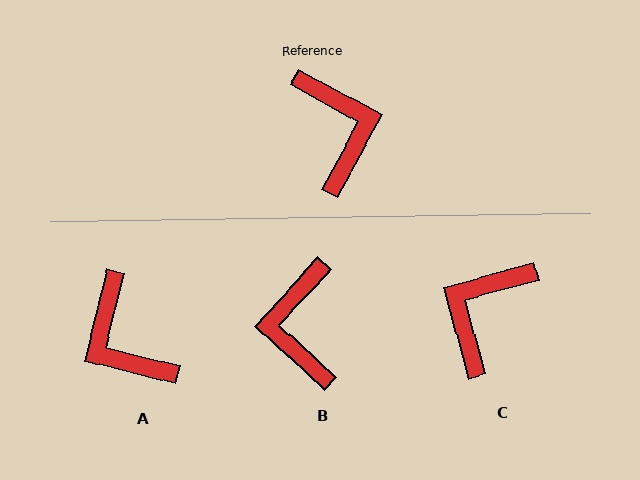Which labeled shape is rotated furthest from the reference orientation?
B, about 166 degrees away.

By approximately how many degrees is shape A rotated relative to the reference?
Approximately 165 degrees clockwise.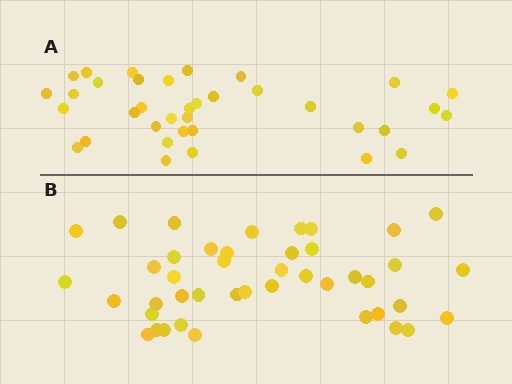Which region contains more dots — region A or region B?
Region B (the bottom region) has more dots.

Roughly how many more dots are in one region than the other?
Region B has roughly 8 or so more dots than region A.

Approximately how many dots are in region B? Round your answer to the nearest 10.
About 40 dots. (The exact count is 43, which rounds to 40.)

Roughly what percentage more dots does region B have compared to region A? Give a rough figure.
About 20% more.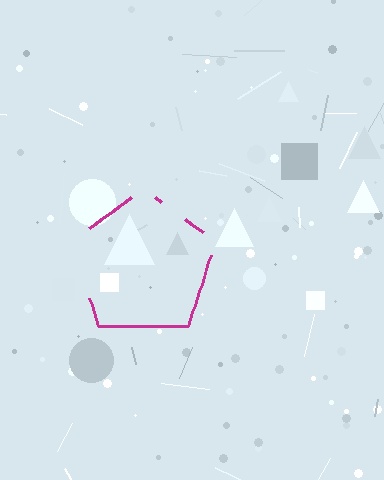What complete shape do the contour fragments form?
The contour fragments form a pentagon.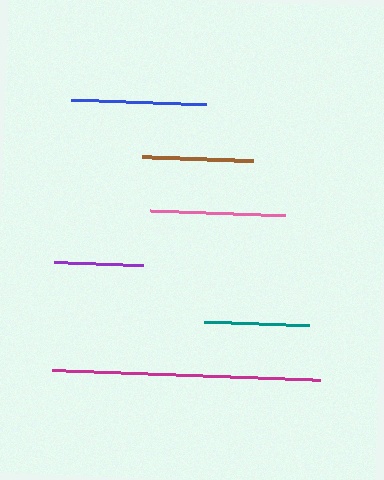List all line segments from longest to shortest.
From longest to shortest: magenta, blue, pink, brown, teal, purple.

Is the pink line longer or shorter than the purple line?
The pink line is longer than the purple line.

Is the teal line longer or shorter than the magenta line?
The magenta line is longer than the teal line.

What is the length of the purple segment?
The purple segment is approximately 89 pixels long.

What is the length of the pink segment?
The pink segment is approximately 135 pixels long.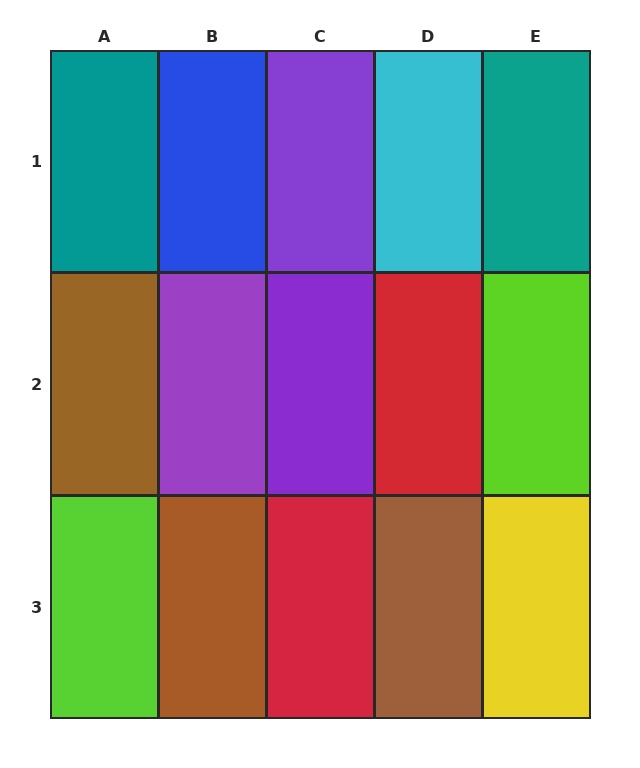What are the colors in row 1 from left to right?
Teal, blue, purple, cyan, teal.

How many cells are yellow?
1 cell is yellow.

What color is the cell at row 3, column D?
Brown.